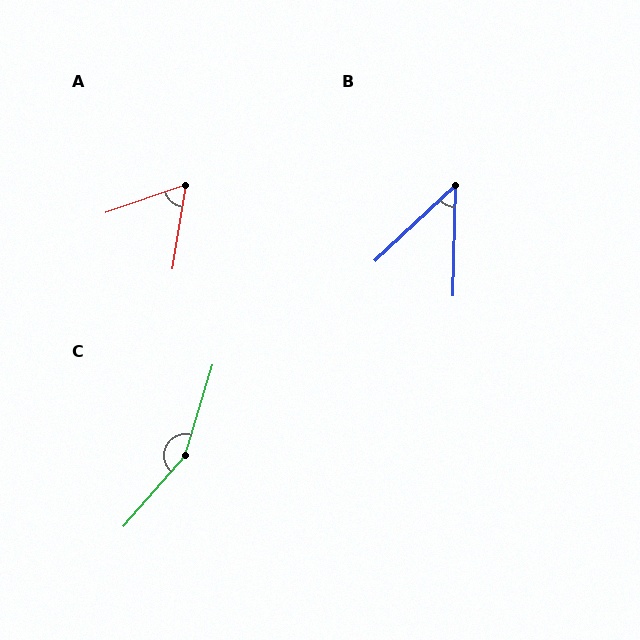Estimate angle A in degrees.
Approximately 61 degrees.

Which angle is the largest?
C, at approximately 156 degrees.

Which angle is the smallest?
B, at approximately 46 degrees.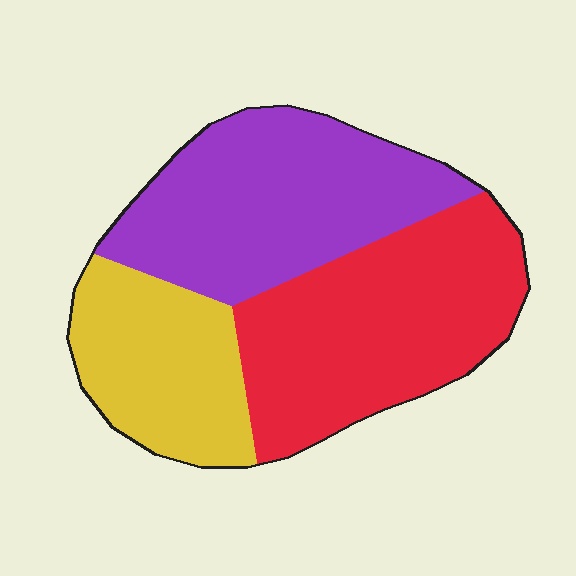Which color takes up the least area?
Yellow, at roughly 25%.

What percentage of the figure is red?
Red covers 39% of the figure.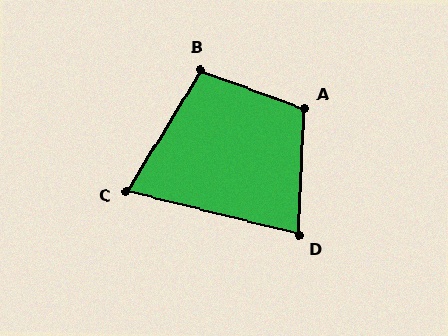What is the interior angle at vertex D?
Approximately 79 degrees (acute).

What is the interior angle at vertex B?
Approximately 101 degrees (obtuse).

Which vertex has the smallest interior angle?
C, at approximately 73 degrees.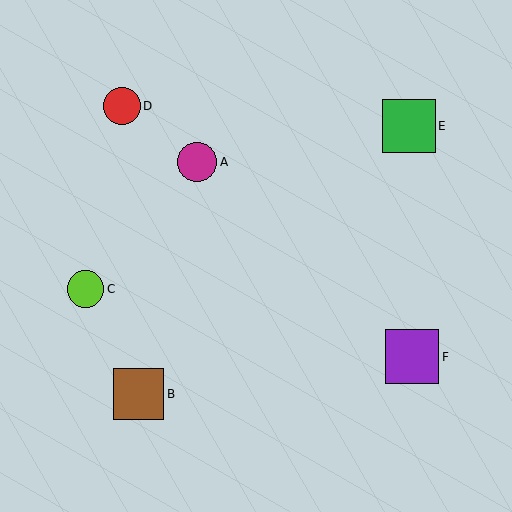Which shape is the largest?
The purple square (labeled F) is the largest.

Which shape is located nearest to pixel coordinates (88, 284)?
The lime circle (labeled C) at (85, 289) is nearest to that location.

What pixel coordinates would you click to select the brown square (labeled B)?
Click at (139, 394) to select the brown square B.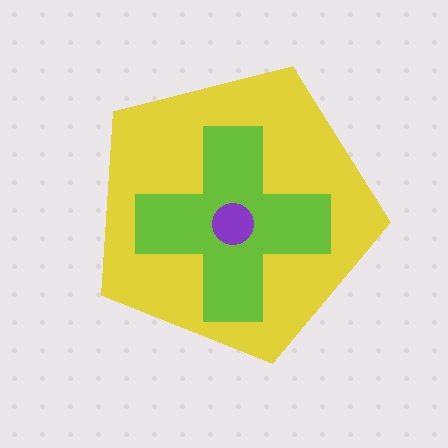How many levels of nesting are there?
3.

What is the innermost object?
The purple circle.